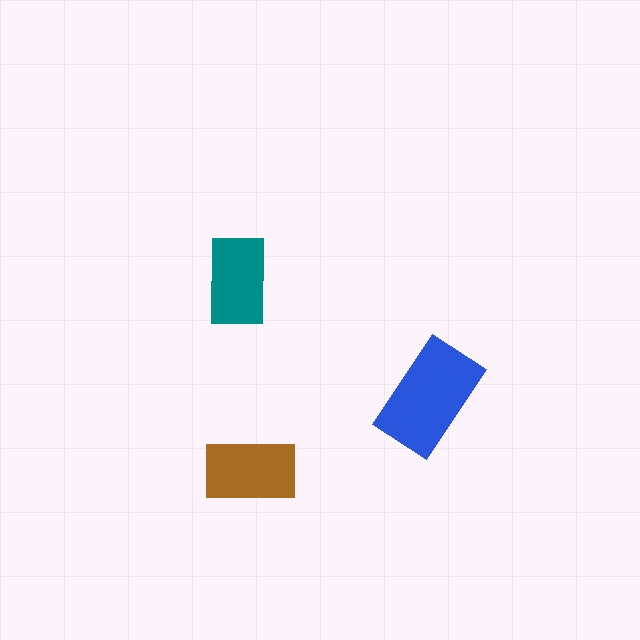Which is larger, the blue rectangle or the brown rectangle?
The blue one.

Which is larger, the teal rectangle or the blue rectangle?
The blue one.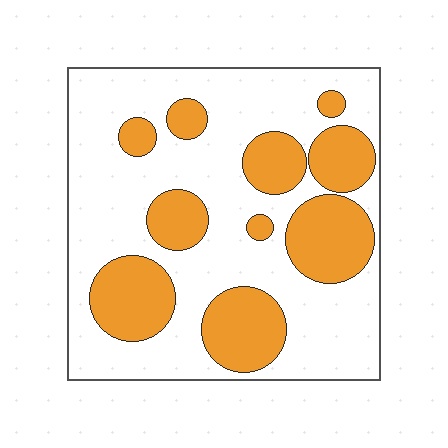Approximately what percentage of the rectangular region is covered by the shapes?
Approximately 30%.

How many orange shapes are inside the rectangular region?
10.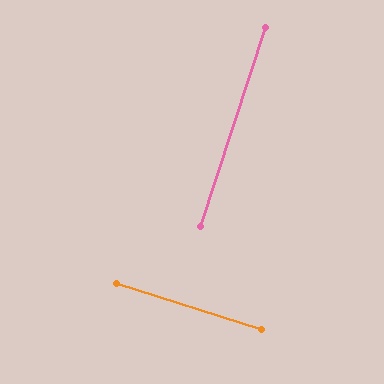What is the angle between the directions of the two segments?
Approximately 89 degrees.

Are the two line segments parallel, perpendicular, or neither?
Perpendicular — they meet at approximately 89°.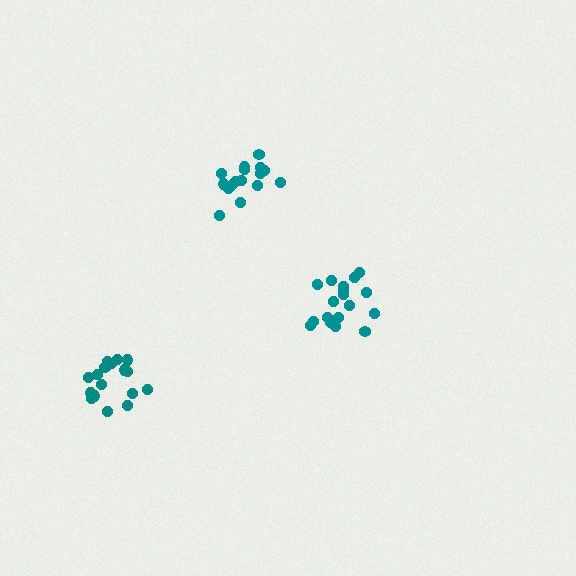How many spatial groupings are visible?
There are 3 spatial groupings.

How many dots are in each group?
Group 1: 18 dots, Group 2: 16 dots, Group 3: 18 dots (52 total).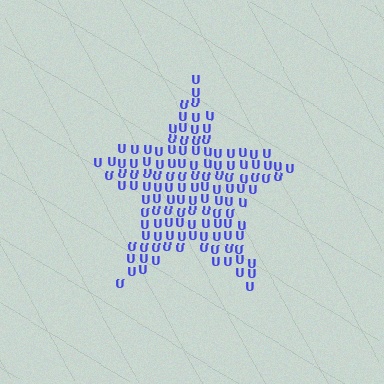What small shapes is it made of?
It is made of small letter U's.